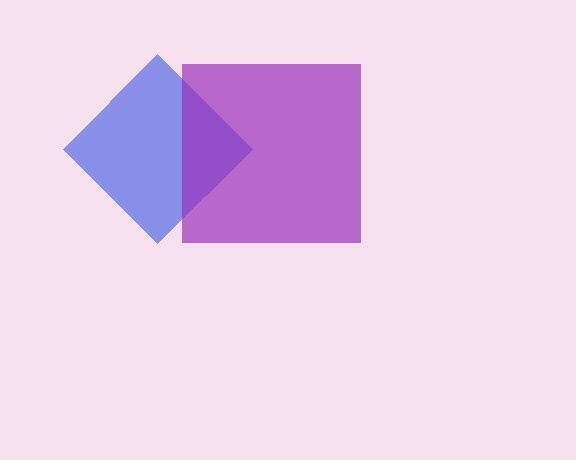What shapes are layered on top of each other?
The layered shapes are: a blue diamond, a purple square.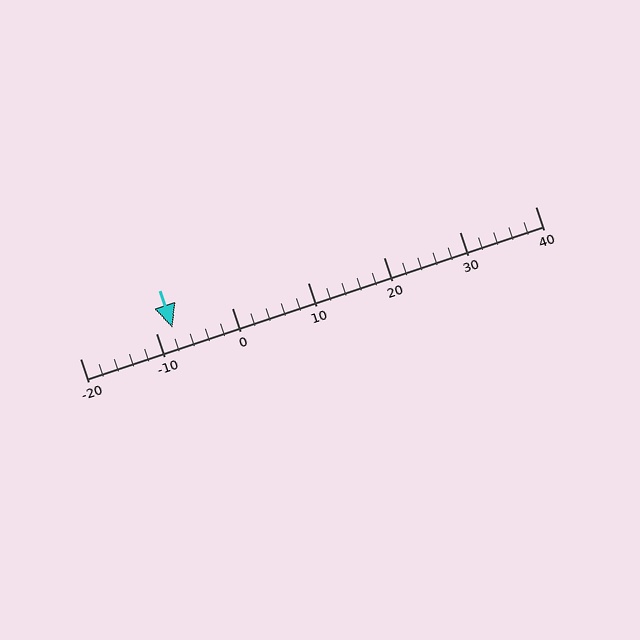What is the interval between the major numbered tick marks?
The major tick marks are spaced 10 units apart.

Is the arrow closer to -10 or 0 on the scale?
The arrow is closer to -10.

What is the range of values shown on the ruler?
The ruler shows values from -20 to 40.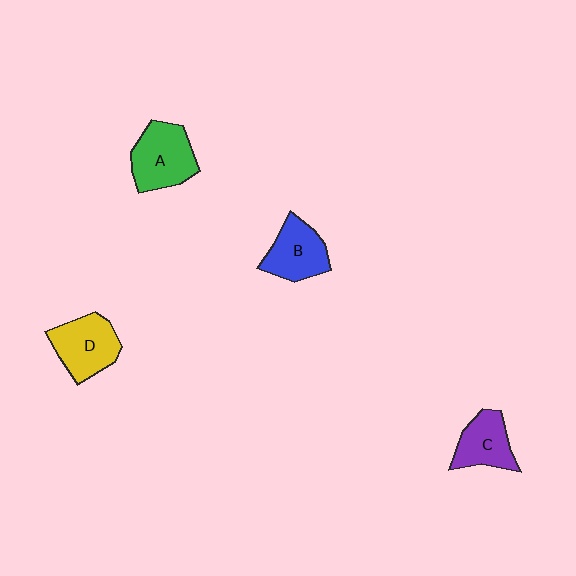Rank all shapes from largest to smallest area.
From largest to smallest: A (green), D (yellow), B (blue), C (purple).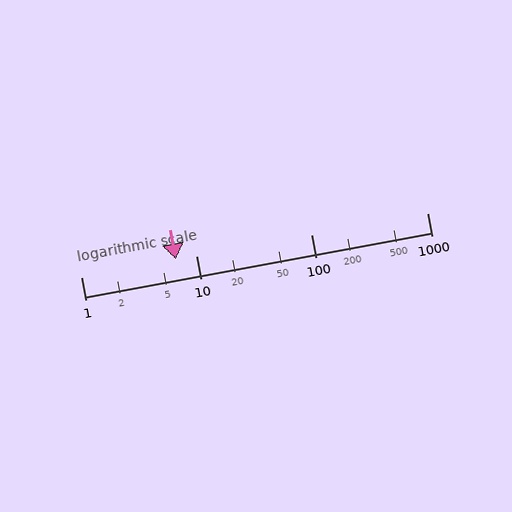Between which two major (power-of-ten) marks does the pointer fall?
The pointer is between 1 and 10.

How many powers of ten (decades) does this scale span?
The scale spans 3 decades, from 1 to 1000.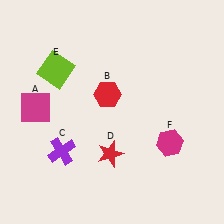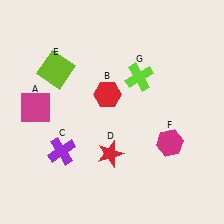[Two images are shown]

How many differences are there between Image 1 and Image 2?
There is 1 difference between the two images.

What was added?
A lime cross (G) was added in Image 2.